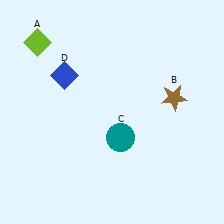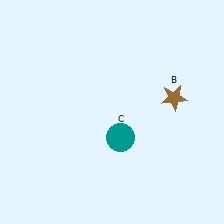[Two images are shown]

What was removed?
The lime diamond (A), the blue diamond (D) were removed in Image 2.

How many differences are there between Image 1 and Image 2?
There are 2 differences between the two images.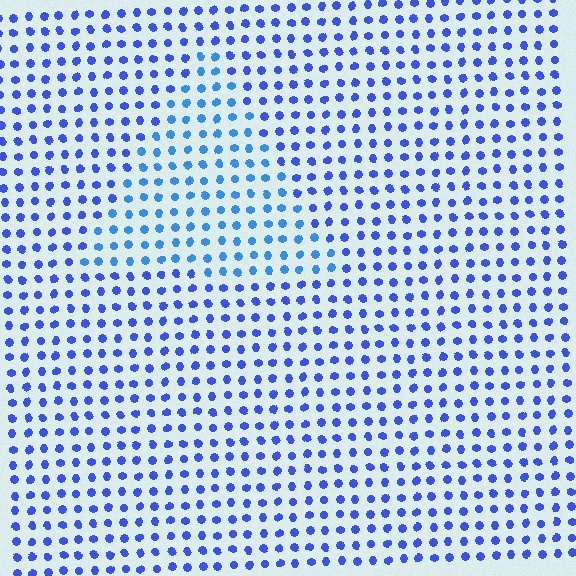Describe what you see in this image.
The image is filled with small blue elements in a uniform arrangement. A triangle-shaped region is visible where the elements are tinted to a slightly different hue, forming a subtle color boundary.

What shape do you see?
I see a triangle.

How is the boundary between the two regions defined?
The boundary is defined purely by a slight shift in hue (about 23 degrees). Spacing, size, and orientation are identical on both sides.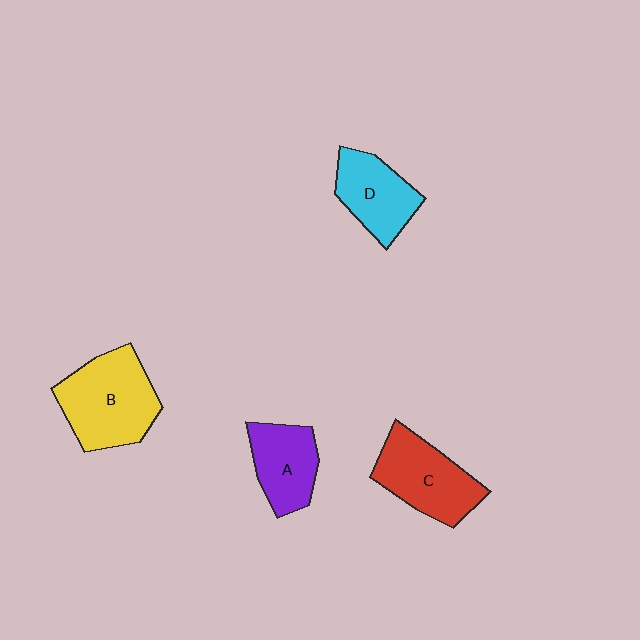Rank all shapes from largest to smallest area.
From largest to smallest: B (yellow), C (red), D (cyan), A (purple).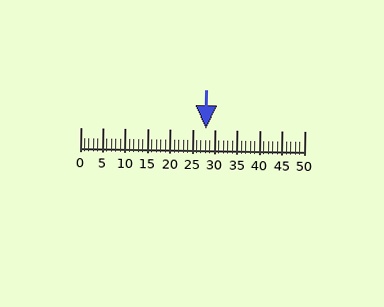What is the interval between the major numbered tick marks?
The major tick marks are spaced 5 units apart.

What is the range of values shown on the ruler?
The ruler shows values from 0 to 50.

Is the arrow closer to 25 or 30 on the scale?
The arrow is closer to 30.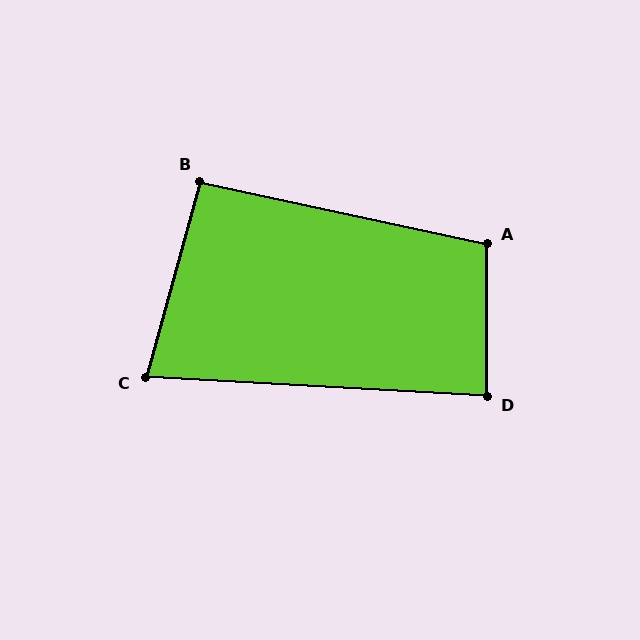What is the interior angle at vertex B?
Approximately 93 degrees (approximately right).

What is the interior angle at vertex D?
Approximately 87 degrees (approximately right).